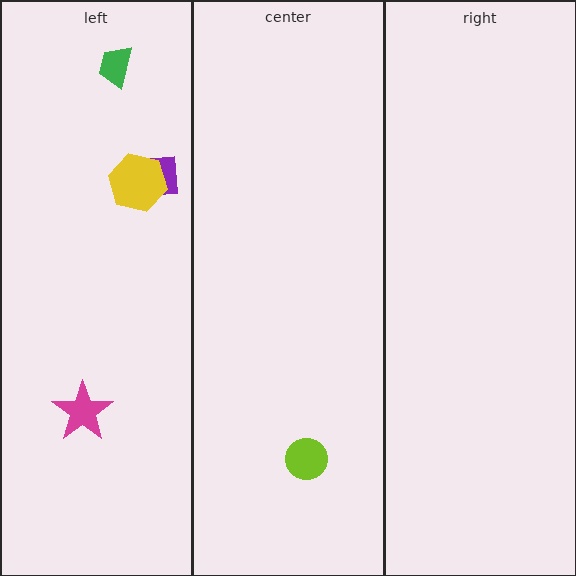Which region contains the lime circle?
The center region.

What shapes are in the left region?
The purple square, the yellow hexagon, the magenta star, the green trapezoid.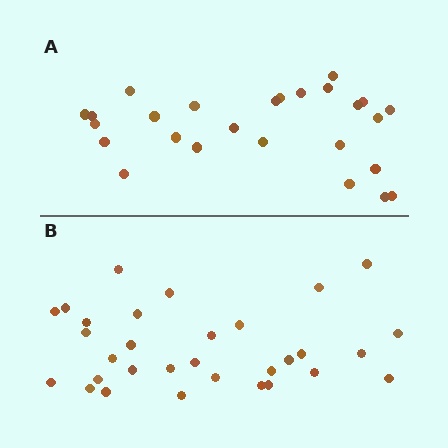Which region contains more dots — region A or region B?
Region B (the bottom region) has more dots.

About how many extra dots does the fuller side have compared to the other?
Region B has about 5 more dots than region A.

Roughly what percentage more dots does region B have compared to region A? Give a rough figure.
About 20% more.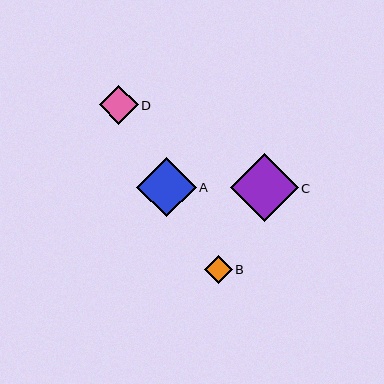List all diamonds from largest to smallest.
From largest to smallest: C, A, D, B.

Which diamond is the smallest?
Diamond B is the smallest with a size of approximately 28 pixels.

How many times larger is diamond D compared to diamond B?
Diamond D is approximately 1.4 times the size of diamond B.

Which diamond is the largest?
Diamond C is the largest with a size of approximately 68 pixels.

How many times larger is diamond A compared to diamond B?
Diamond A is approximately 2.1 times the size of diamond B.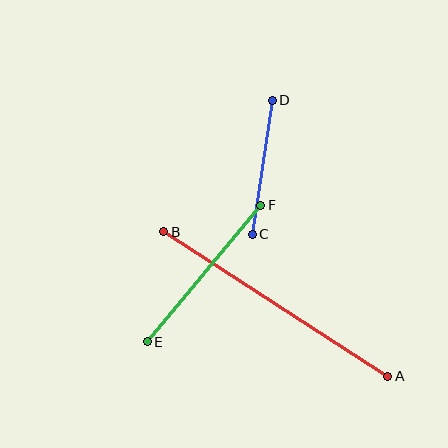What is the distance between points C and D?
The distance is approximately 135 pixels.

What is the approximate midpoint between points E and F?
The midpoint is at approximately (204, 274) pixels.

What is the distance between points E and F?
The distance is approximately 177 pixels.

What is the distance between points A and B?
The distance is approximately 267 pixels.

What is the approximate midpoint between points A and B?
The midpoint is at approximately (276, 304) pixels.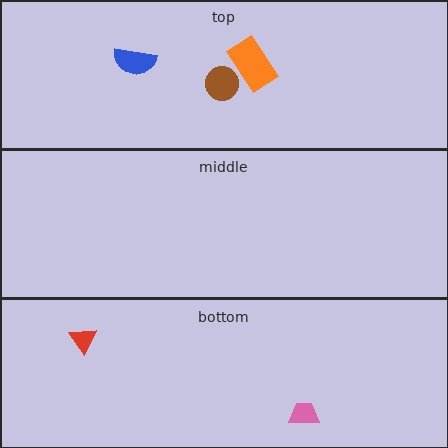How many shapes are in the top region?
3.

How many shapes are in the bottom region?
2.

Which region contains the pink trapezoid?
The bottom region.